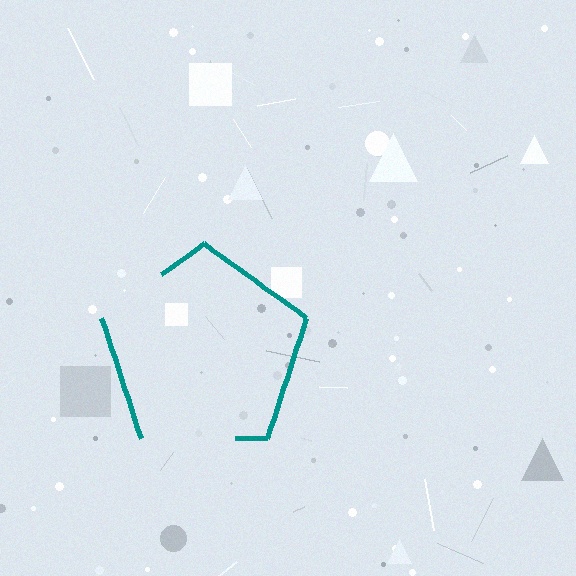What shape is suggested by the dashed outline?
The dashed outline suggests a pentagon.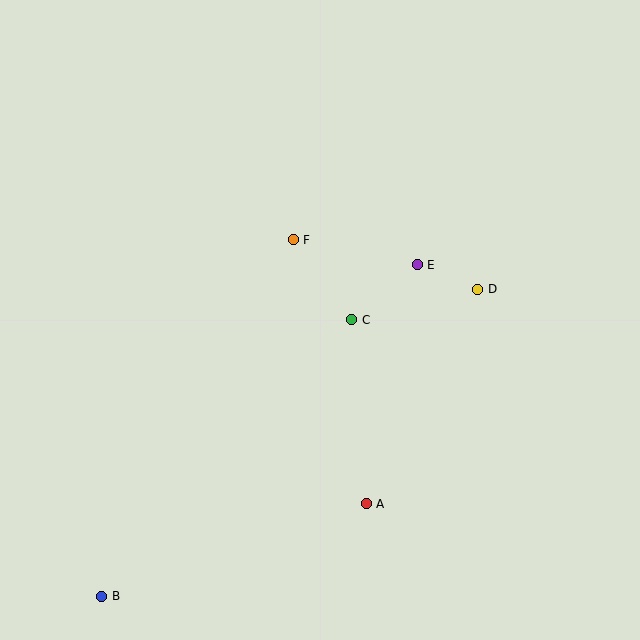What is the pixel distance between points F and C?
The distance between F and C is 99 pixels.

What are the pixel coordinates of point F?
Point F is at (293, 240).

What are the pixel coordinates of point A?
Point A is at (366, 504).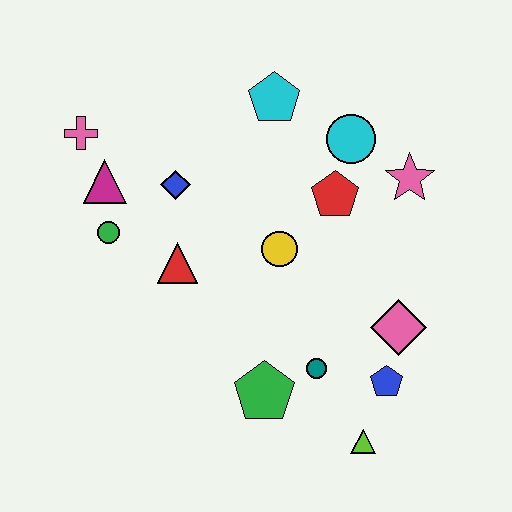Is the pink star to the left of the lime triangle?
No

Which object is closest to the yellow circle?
The red pentagon is closest to the yellow circle.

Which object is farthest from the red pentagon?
The pink cross is farthest from the red pentagon.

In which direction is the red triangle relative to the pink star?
The red triangle is to the left of the pink star.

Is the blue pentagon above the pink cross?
No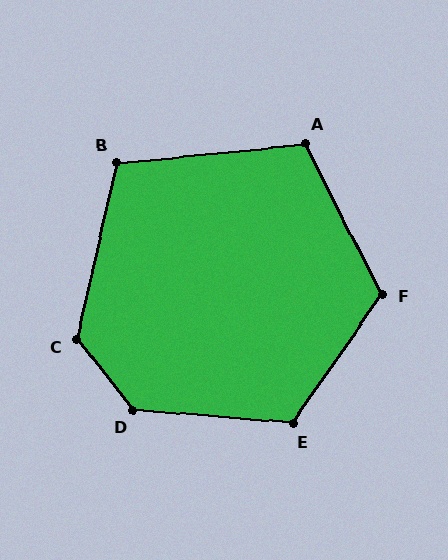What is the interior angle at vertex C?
Approximately 129 degrees (obtuse).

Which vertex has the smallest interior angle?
B, at approximately 108 degrees.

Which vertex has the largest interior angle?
D, at approximately 133 degrees.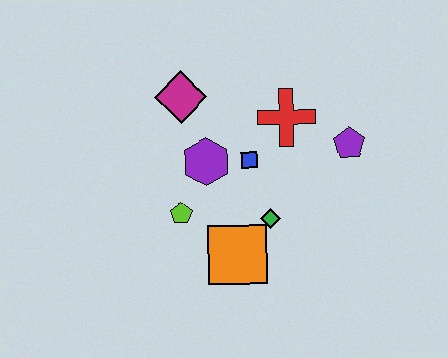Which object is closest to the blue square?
The purple hexagon is closest to the blue square.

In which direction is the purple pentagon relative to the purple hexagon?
The purple pentagon is to the right of the purple hexagon.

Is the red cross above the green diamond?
Yes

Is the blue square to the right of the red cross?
No